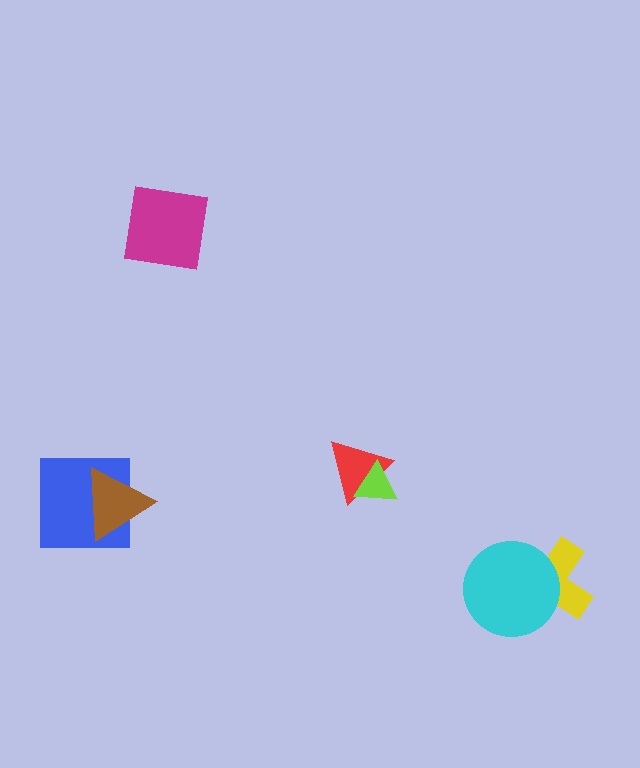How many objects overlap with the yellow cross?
1 object overlaps with the yellow cross.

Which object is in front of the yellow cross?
The cyan circle is in front of the yellow cross.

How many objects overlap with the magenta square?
0 objects overlap with the magenta square.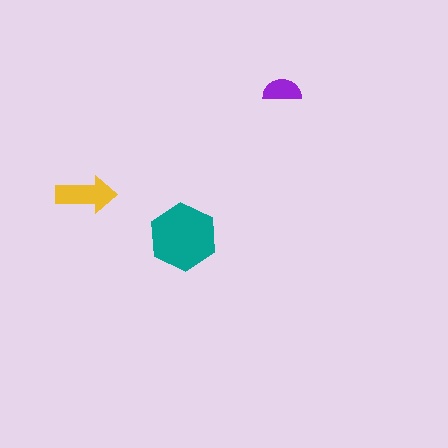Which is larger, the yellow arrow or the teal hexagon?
The teal hexagon.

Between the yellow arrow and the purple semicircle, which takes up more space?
The yellow arrow.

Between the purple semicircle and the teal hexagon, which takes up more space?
The teal hexagon.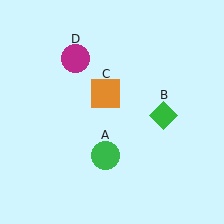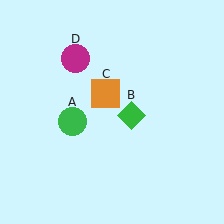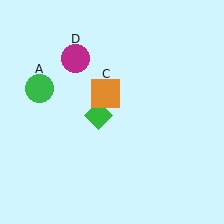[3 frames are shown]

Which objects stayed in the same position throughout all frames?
Orange square (object C) and magenta circle (object D) remained stationary.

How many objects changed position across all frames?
2 objects changed position: green circle (object A), green diamond (object B).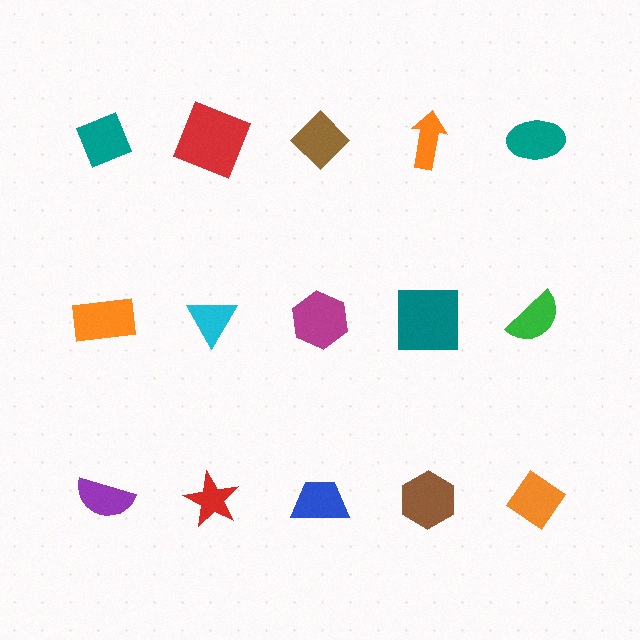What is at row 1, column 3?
A brown diamond.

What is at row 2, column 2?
A cyan triangle.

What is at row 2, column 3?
A magenta hexagon.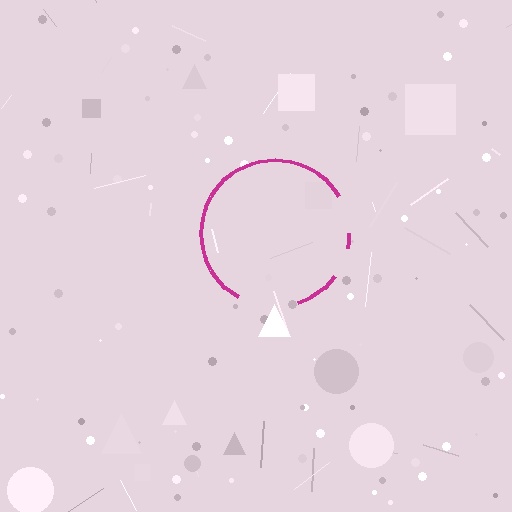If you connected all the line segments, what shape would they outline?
They would outline a circle.